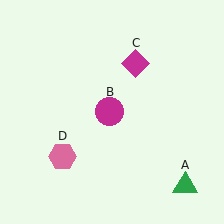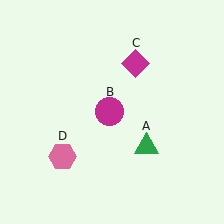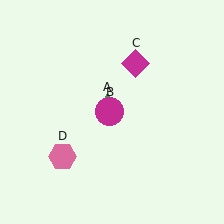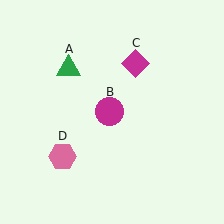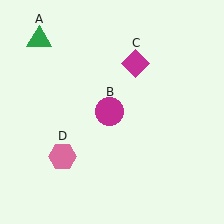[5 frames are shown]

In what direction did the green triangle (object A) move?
The green triangle (object A) moved up and to the left.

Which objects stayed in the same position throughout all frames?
Magenta circle (object B) and magenta diamond (object C) and pink hexagon (object D) remained stationary.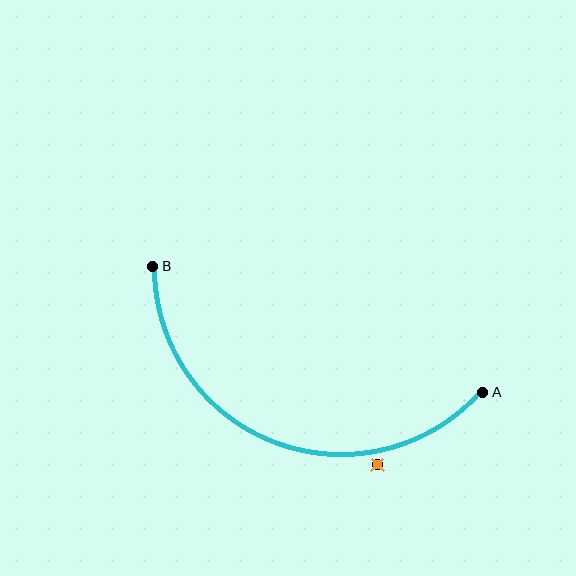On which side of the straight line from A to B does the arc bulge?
The arc bulges below the straight line connecting A and B.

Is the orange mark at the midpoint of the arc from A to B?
No — the orange mark does not lie on the arc at all. It sits slightly outside the curve.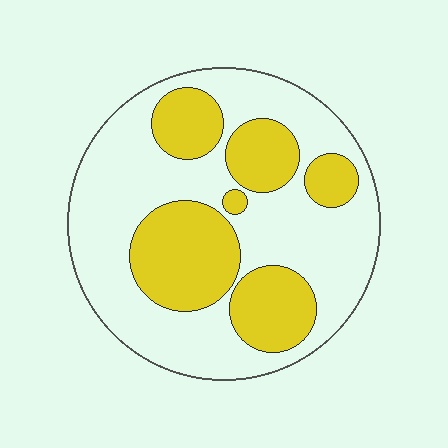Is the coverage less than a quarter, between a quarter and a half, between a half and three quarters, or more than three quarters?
Between a quarter and a half.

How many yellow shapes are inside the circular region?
6.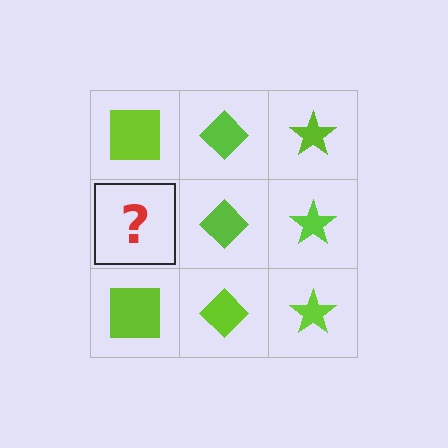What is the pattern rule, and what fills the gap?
The rule is that each column has a consistent shape. The gap should be filled with a lime square.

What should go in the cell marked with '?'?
The missing cell should contain a lime square.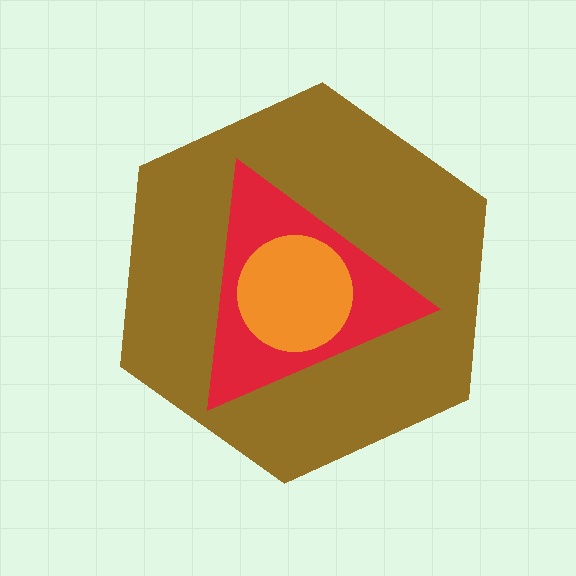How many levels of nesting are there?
3.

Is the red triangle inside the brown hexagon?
Yes.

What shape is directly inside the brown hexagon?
The red triangle.